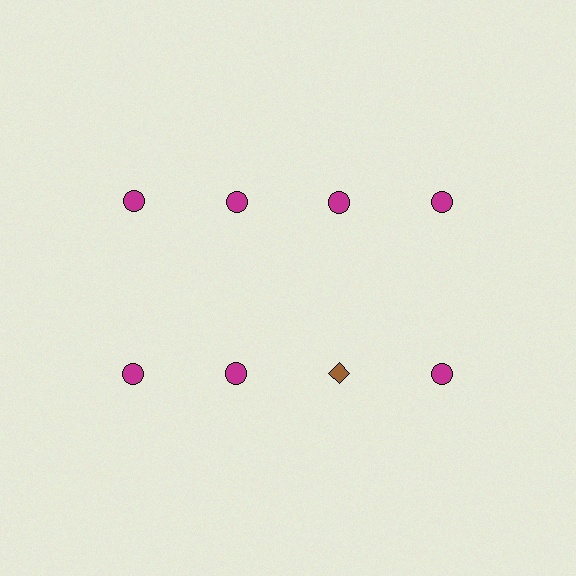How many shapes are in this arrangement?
There are 8 shapes arranged in a grid pattern.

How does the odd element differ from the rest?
It differs in both color (brown instead of magenta) and shape (diamond instead of circle).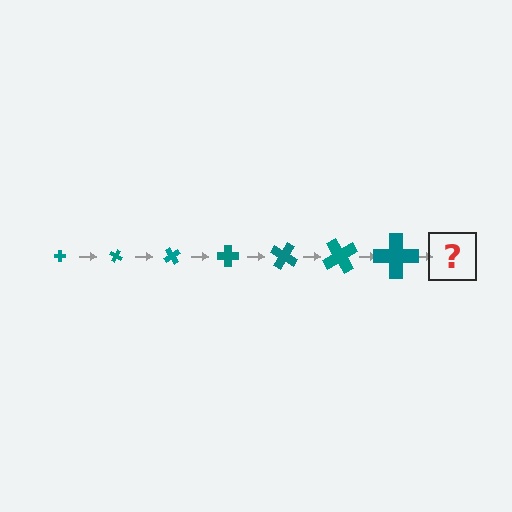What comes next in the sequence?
The next element should be a cross, larger than the previous one and rotated 210 degrees from the start.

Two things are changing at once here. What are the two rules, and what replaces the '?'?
The two rules are that the cross grows larger each step and it rotates 30 degrees each step. The '?' should be a cross, larger than the previous one and rotated 210 degrees from the start.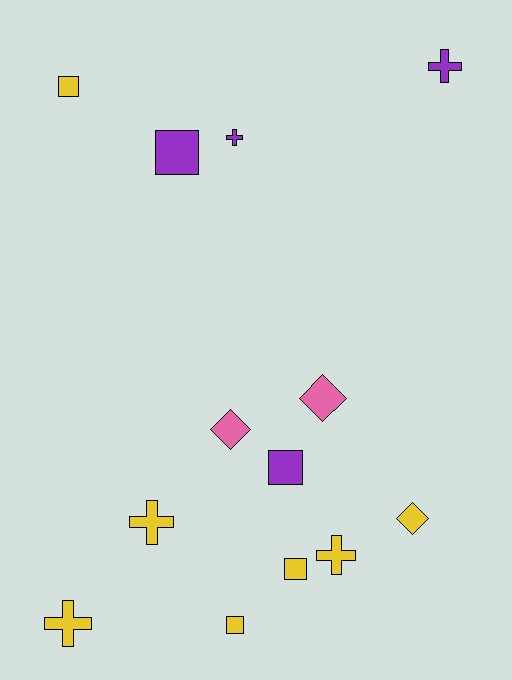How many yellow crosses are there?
There are 3 yellow crosses.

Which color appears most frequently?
Yellow, with 7 objects.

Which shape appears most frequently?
Cross, with 5 objects.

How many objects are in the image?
There are 13 objects.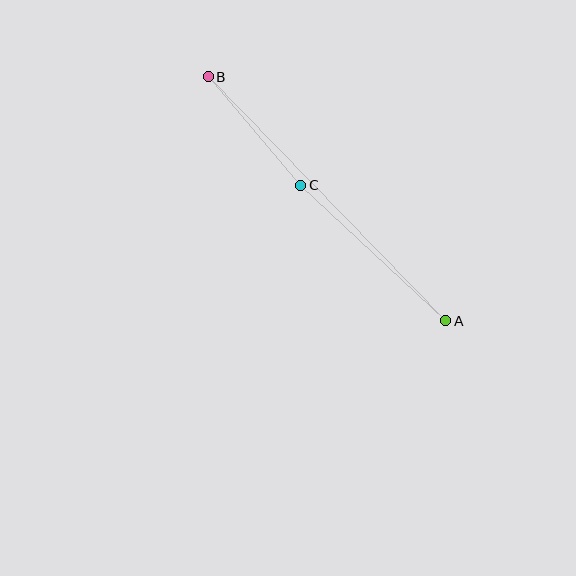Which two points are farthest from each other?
Points A and B are farthest from each other.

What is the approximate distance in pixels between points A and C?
The distance between A and C is approximately 198 pixels.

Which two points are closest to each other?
Points B and C are closest to each other.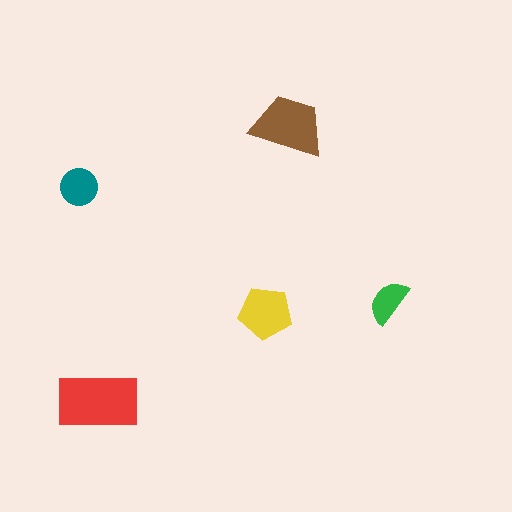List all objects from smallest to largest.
The green semicircle, the teal circle, the yellow pentagon, the brown trapezoid, the red rectangle.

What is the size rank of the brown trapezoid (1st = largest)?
2nd.